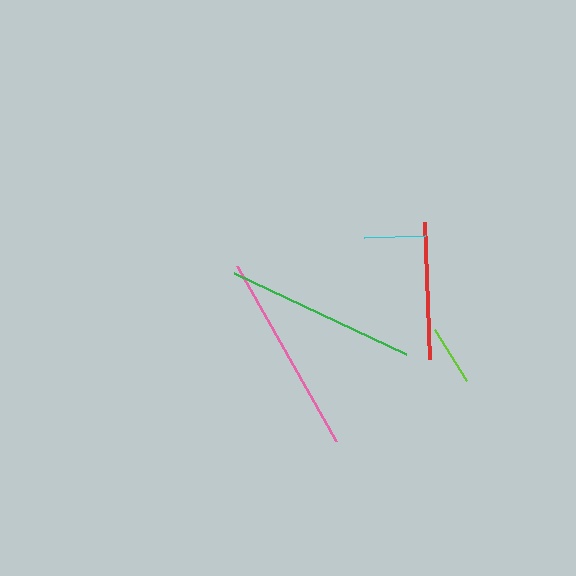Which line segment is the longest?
The pink line is the longest at approximately 202 pixels.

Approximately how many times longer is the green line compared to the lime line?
The green line is approximately 3.2 times the length of the lime line.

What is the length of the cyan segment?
The cyan segment is approximately 61 pixels long.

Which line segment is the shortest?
The lime line is the shortest at approximately 60 pixels.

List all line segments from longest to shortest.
From longest to shortest: pink, green, red, cyan, lime.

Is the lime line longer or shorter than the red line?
The red line is longer than the lime line.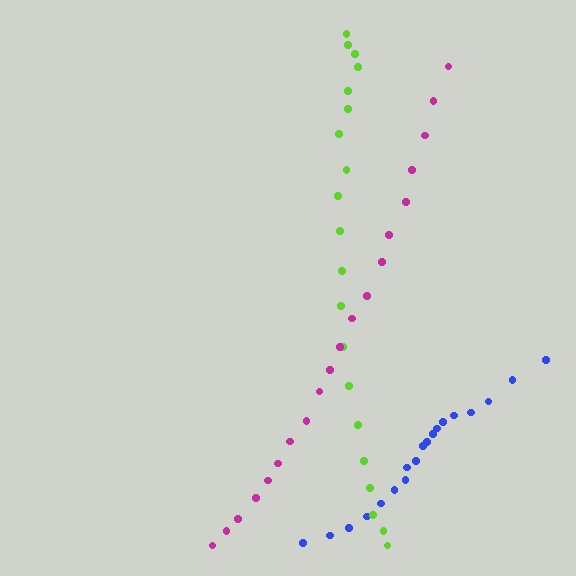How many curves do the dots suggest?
There are 3 distinct paths.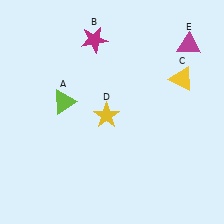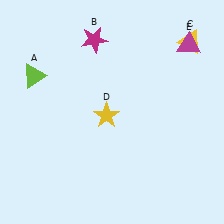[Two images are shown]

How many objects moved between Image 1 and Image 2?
2 objects moved between the two images.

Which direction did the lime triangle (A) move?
The lime triangle (A) moved left.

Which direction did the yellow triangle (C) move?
The yellow triangle (C) moved up.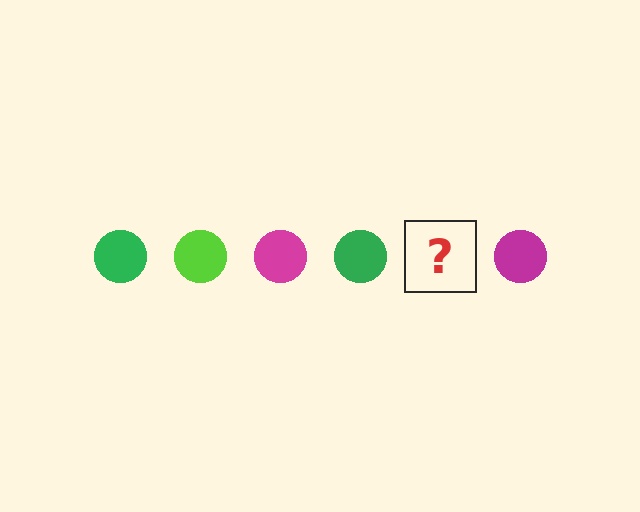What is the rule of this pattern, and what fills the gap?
The rule is that the pattern cycles through green, lime, magenta circles. The gap should be filled with a lime circle.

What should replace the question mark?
The question mark should be replaced with a lime circle.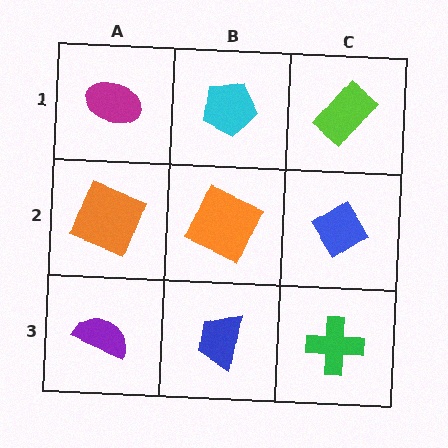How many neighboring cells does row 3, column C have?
2.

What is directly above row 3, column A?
An orange square.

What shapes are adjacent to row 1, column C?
A blue diamond (row 2, column C), a cyan pentagon (row 1, column B).